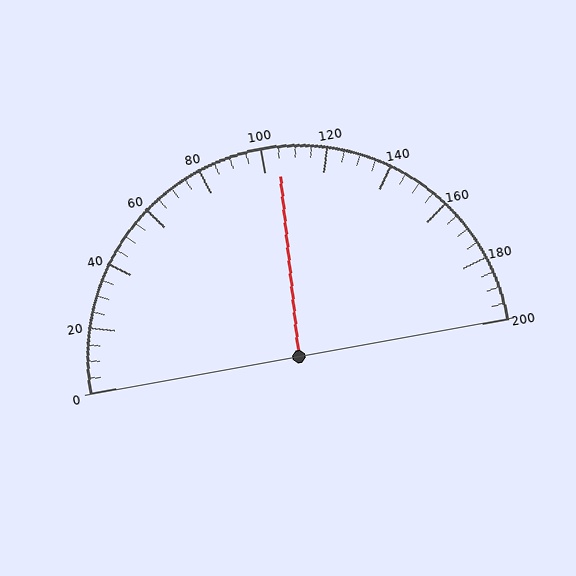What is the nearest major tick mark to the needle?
The nearest major tick mark is 100.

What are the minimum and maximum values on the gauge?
The gauge ranges from 0 to 200.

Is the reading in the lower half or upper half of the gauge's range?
The reading is in the upper half of the range (0 to 200).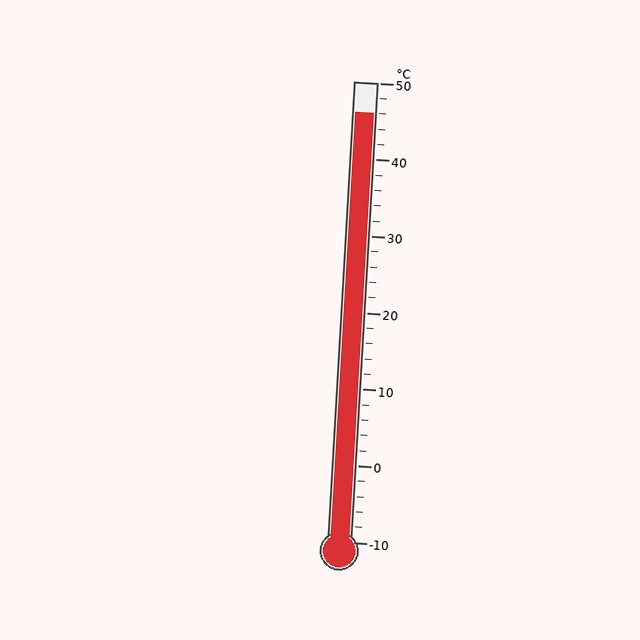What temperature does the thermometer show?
The thermometer shows approximately 46°C.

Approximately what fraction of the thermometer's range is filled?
The thermometer is filled to approximately 95% of its range.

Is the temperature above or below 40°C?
The temperature is above 40°C.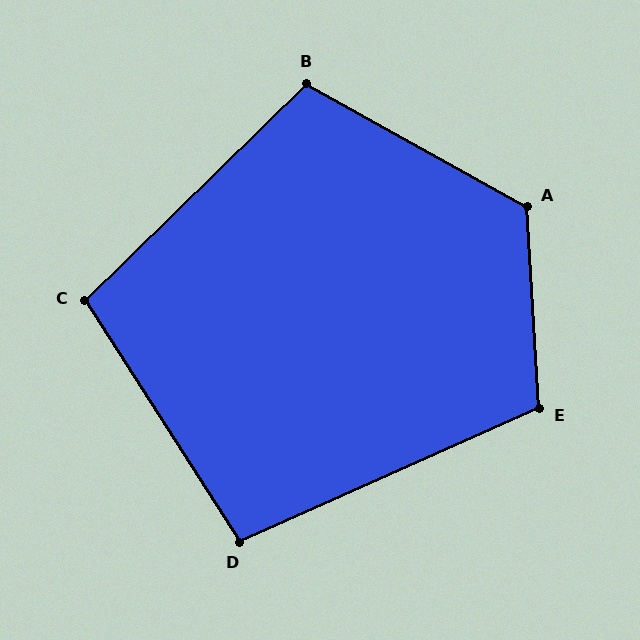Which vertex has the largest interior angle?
A, at approximately 122 degrees.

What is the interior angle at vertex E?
Approximately 111 degrees (obtuse).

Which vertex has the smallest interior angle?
D, at approximately 99 degrees.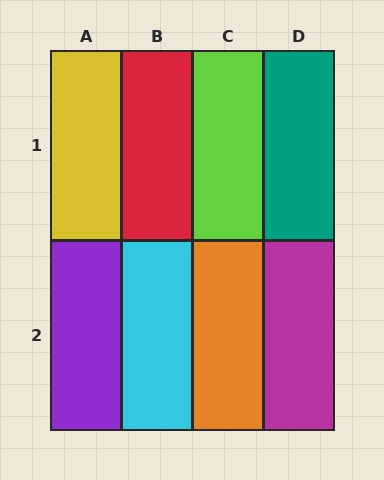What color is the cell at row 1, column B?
Red.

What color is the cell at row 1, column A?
Yellow.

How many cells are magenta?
1 cell is magenta.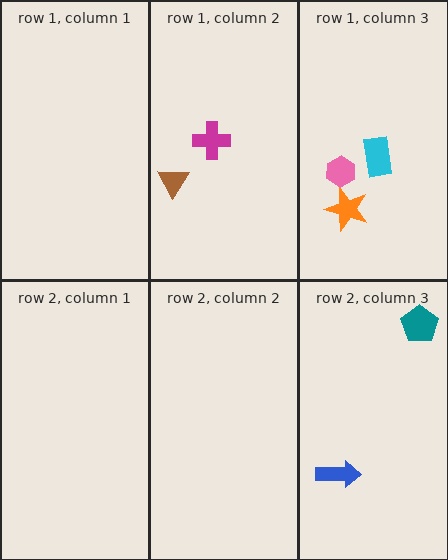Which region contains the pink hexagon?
The row 1, column 3 region.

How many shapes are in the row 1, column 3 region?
3.